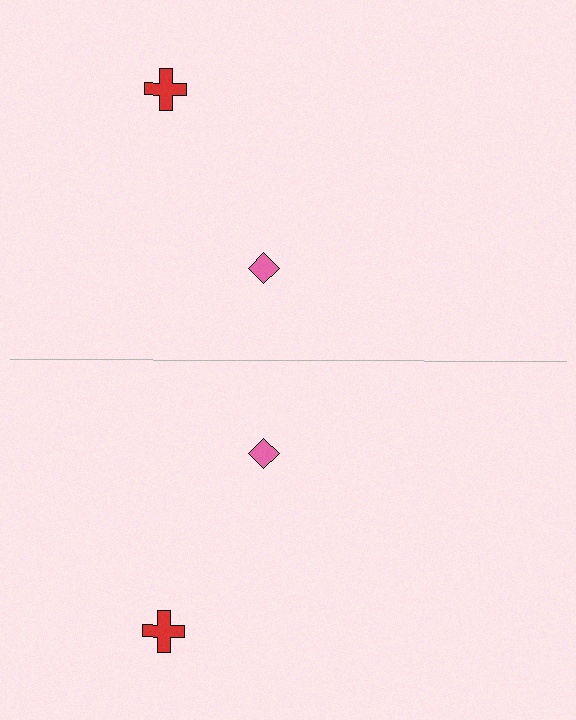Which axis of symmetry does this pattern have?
The pattern has a horizontal axis of symmetry running through the center of the image.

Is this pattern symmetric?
Yes, this pattern has bilateral (reflection) symmetry.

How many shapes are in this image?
There are 4 shapes in this image.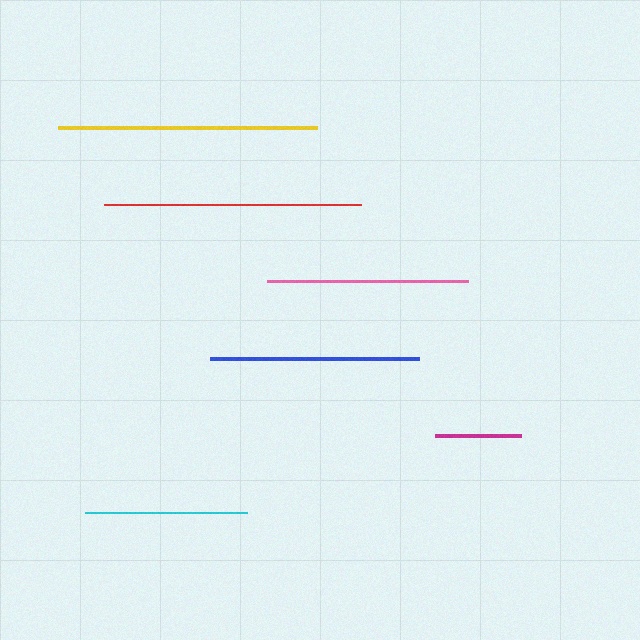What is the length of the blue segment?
The blue segment is approximately 208 pixels long.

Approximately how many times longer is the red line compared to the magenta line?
The red line is approximately 3.0 times the length of the magenta line.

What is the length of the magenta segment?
The magenta segment is approximately 86 pixels long.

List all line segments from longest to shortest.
From longest to shortest: yellow, red, blue, pink, cyan, magenta.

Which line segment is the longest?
The yellow line is the longest at approximately 259 pixels.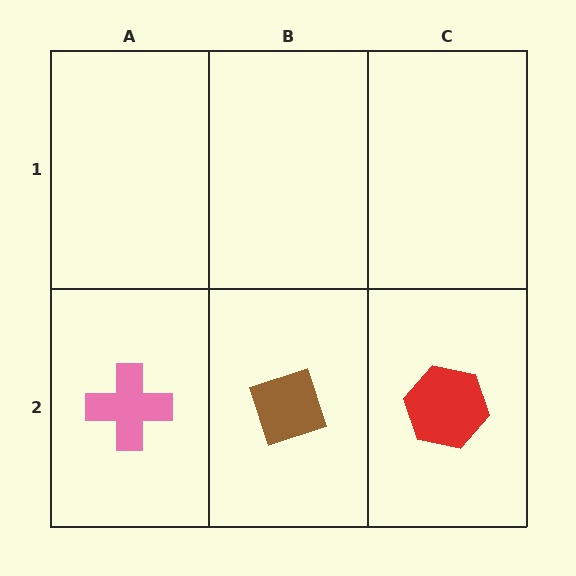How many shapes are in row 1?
0 shapes.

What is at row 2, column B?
A brown diamond.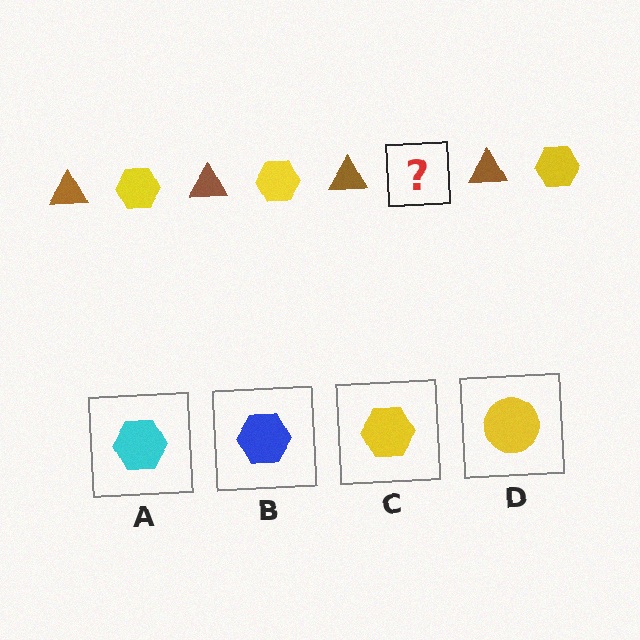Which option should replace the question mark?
Option C.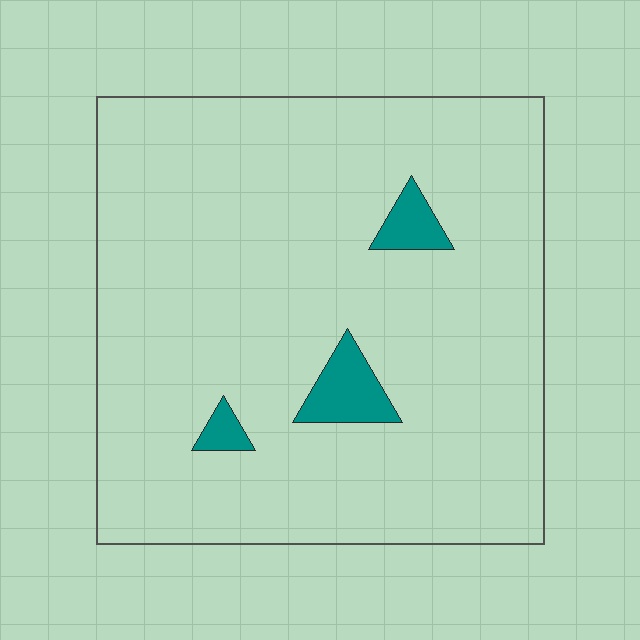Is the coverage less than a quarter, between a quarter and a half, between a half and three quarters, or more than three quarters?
Less than a quarter.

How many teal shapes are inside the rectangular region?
3.